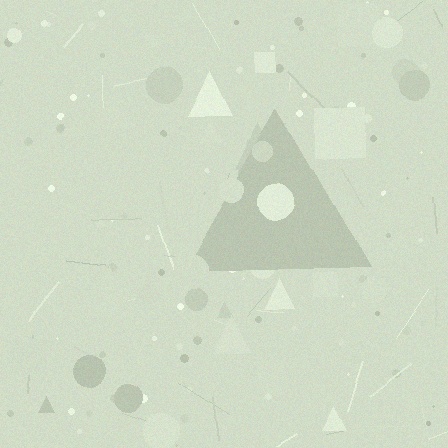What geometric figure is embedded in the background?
A triangle is embedded in the background.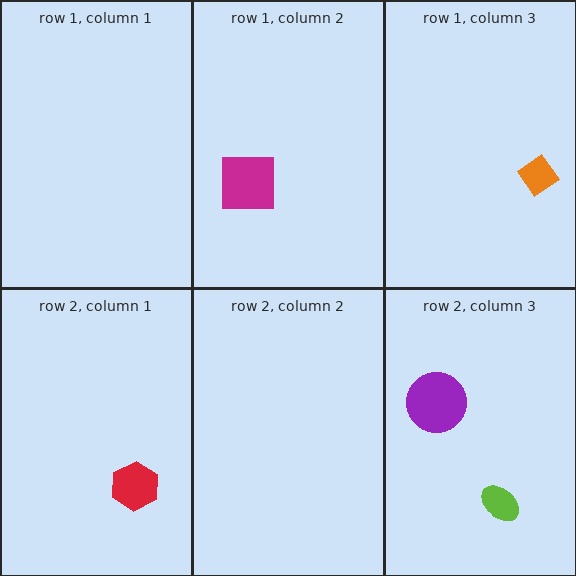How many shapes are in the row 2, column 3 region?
2.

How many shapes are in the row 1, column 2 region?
1.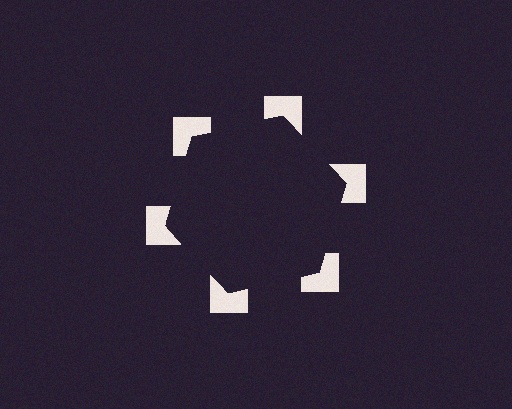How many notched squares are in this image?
There are 6 — one at each vertex of the illusory hexagon.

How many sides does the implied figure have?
6 sides.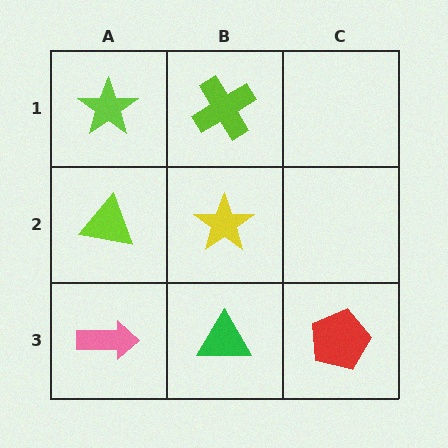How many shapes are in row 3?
3 shapes.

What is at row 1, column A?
A lime star.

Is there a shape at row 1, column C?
No, that cell is empty.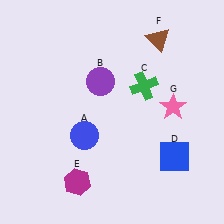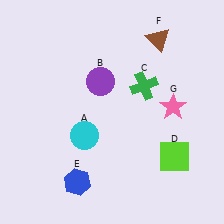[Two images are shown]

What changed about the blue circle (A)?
In Image 1, A is blue. In Image 2, it changed to cyan.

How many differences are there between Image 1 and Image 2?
There are 3 differences between the two images.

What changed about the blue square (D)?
In Image 1, D is blue. In Image 2, it changed to lime.